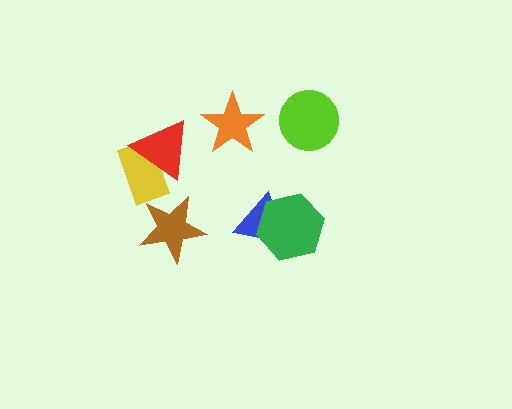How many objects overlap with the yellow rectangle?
1 object overlaps with the yellow rectangle.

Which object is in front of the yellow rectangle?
The red triangle is in front of the yellow rectangle.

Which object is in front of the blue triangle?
The green hexagon is in front of the blue triangle.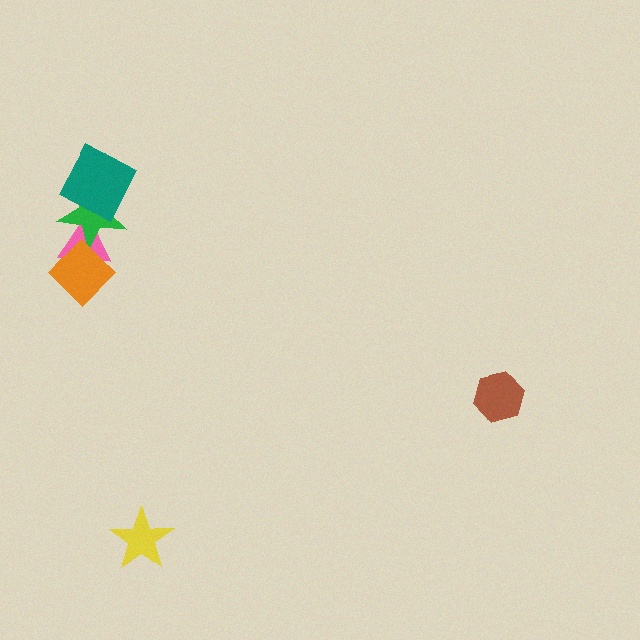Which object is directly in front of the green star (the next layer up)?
The teal diamond is directly in front of the green star.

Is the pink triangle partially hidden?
Yes, it is partially covered by another shape.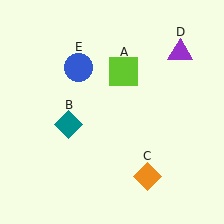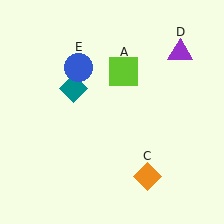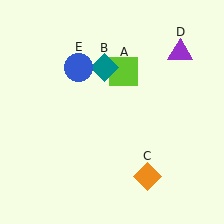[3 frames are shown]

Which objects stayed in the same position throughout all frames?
Lime square (object A) and orange diamond (object C) and purple triangle (object D) and blue circle (object E) remained stationary.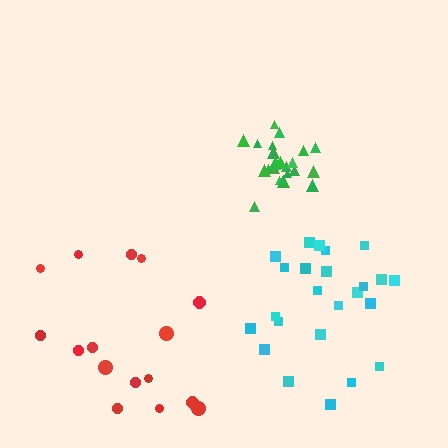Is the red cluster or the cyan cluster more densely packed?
Cyan.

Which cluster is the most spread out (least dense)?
Red.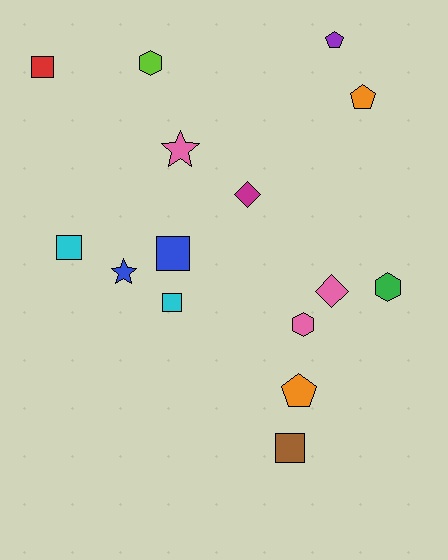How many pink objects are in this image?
There are 3 pink objects.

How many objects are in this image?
There are 15 objects.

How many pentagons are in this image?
There are 3 pentagons.